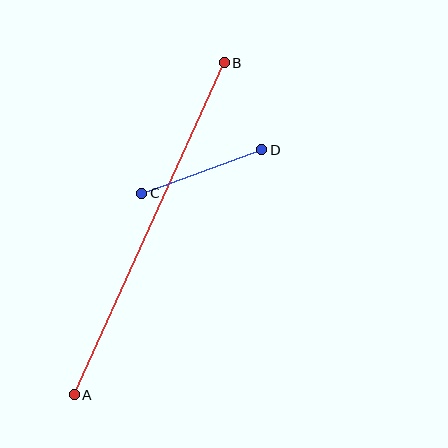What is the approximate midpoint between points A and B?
The midpoint is at approximately (149, 229) pixels.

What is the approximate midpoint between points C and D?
The midpoint is at approximately (202, 172) pixels.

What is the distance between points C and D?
The distance is approximately 128 pixels.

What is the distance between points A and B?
The distance is approximately 365 pixels.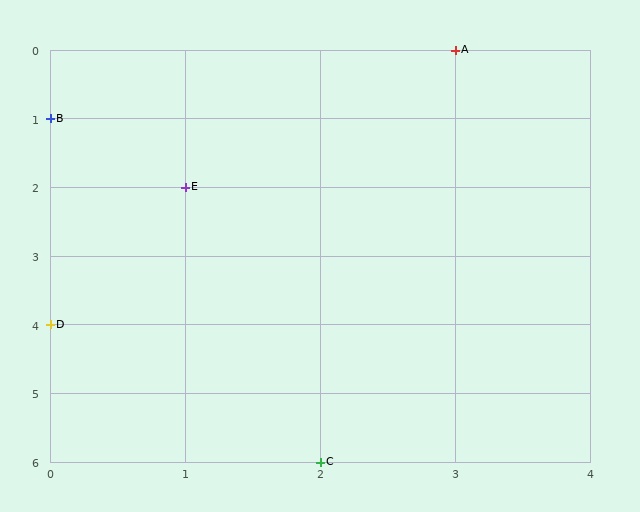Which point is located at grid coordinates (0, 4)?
Point D is at (0, 4).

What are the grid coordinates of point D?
Point D is at grid coordinates (0, 4).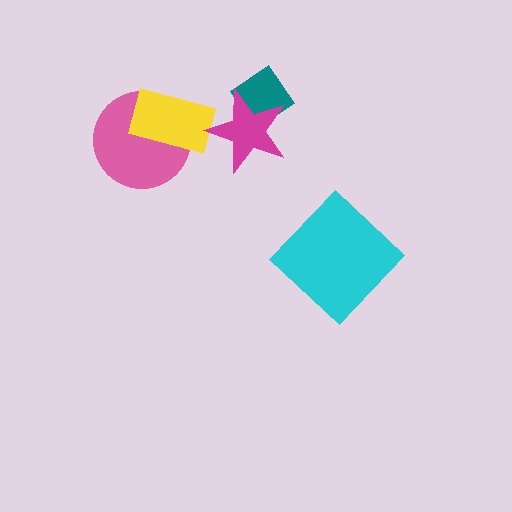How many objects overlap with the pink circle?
1 object overlaps with the pink circle.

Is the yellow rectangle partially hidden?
No, no other shape covers it.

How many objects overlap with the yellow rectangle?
1 object overlaps with the yellow rectangle.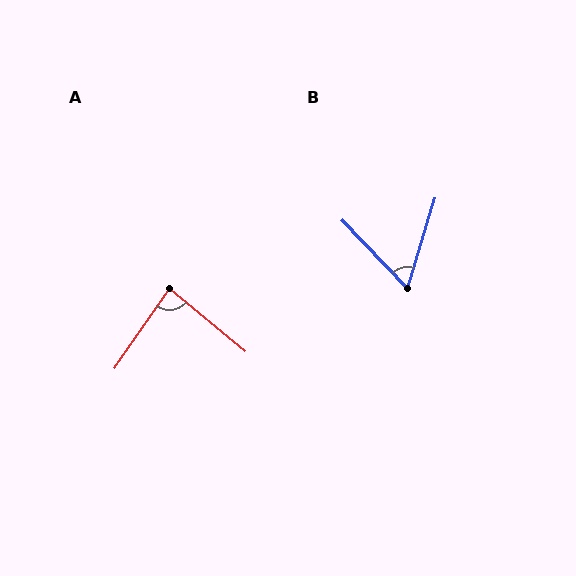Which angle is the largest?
A, at approximately 85 degrees.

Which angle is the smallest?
B, at approximately 61 degrees.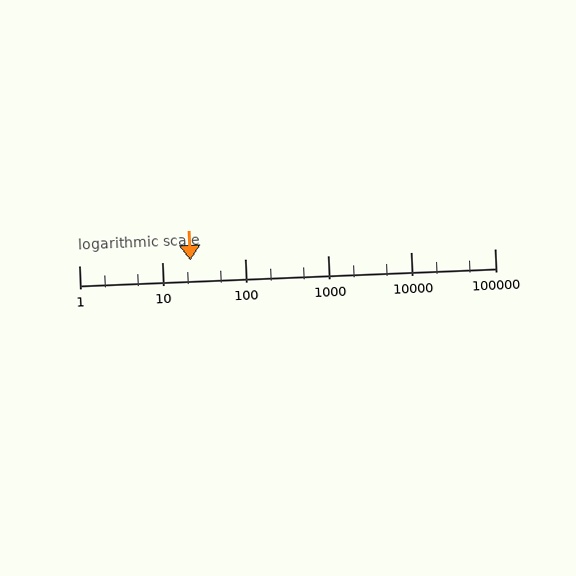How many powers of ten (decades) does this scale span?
The scale spans 5 decades, from 1 to 100000.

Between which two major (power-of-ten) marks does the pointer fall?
The pointer is between 10 and 100.